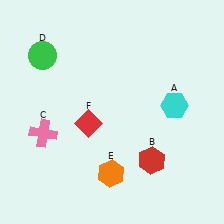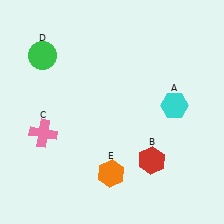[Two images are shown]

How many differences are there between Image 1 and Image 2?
There is 1 difference between the two images.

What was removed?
The red diamond (F) was removed in Image 2.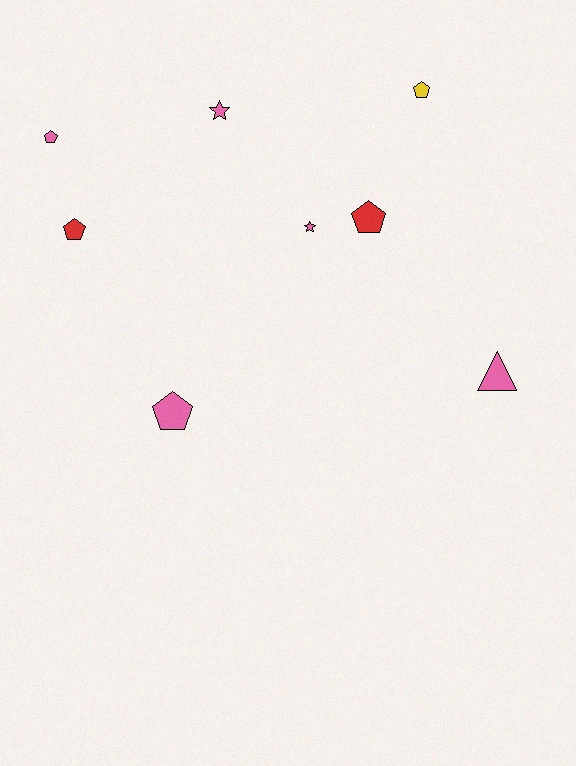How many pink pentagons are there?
There are 2 pink pentagons.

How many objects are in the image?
There are 8 objects.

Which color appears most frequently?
Pink, with 5 objects.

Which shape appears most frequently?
Pentagon, with 5 objects.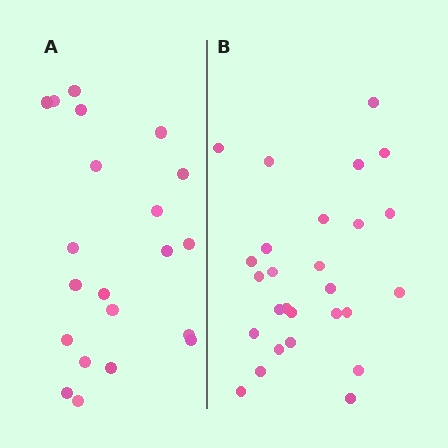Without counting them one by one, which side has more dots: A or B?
Region B (the right region) has more dots.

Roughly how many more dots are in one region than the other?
Region B has about 6 more dots than region A.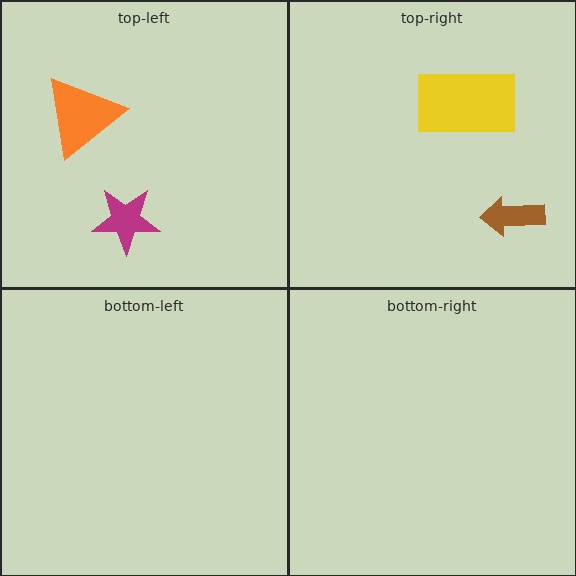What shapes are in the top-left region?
The magenta star, the orange triangle.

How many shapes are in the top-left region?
2.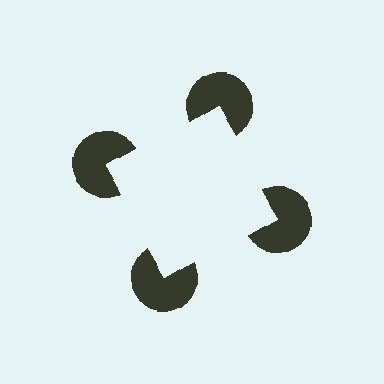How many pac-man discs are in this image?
There are 4 — one at each vertex of the illusory square.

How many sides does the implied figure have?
4 sides.